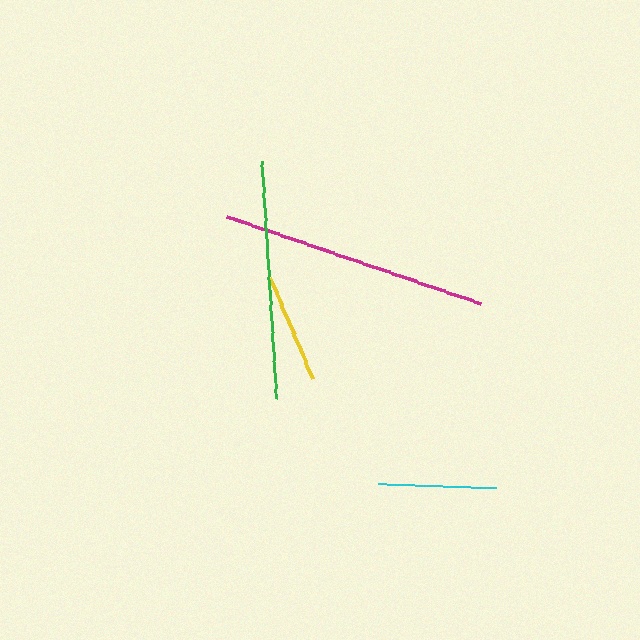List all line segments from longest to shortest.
From longest to shortest: magenta, green, cyan, yellow.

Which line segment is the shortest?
The yellow line is the shortest at approximately 110 pixels.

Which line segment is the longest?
The magenta line is the longest at approximately 268 pixels.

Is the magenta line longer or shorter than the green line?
The magenta line is longer than the green line.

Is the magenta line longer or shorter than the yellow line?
The magenta line is longer than the yellow line.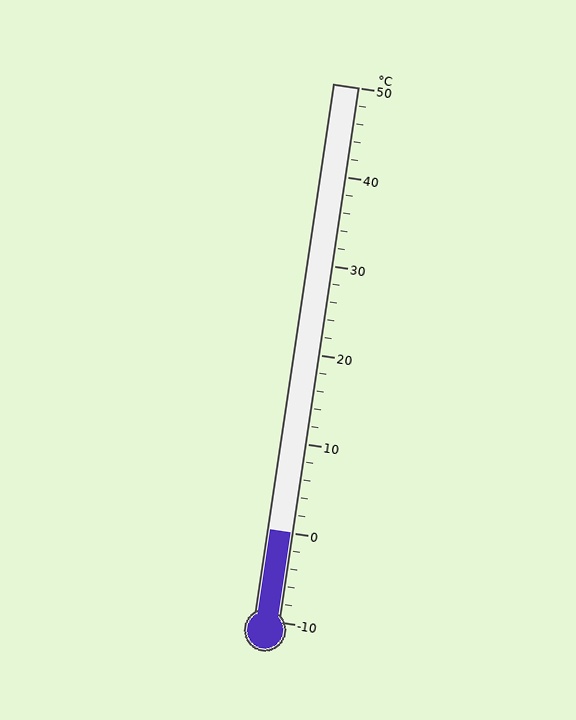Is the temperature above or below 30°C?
The temperature is below 30°C.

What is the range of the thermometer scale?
The thermometer scale ranges from -10°C to 50°C.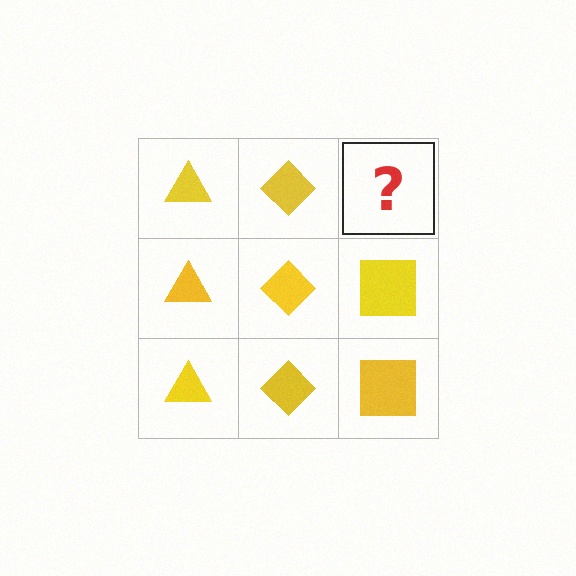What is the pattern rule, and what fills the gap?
The rule is that each column has a consistent shape. The gap should be filled with a yellow square.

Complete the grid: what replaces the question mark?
The question mark should be replaced with a yellow square.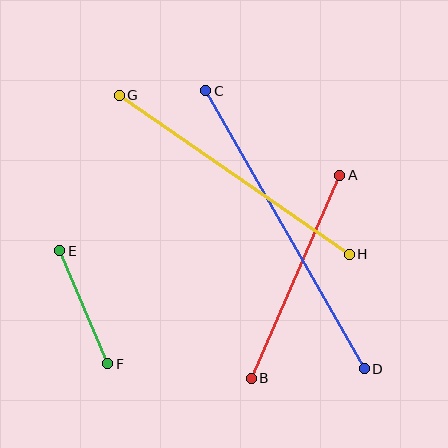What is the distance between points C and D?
The distance is approximately 320 pixels.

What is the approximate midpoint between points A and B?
The midpoint is at approximately (295, 277) pixels.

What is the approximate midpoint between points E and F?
The midpoint is at approximately (84, 307) pixels.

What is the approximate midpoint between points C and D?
The midpoint is at approximately (285, 230) pixels.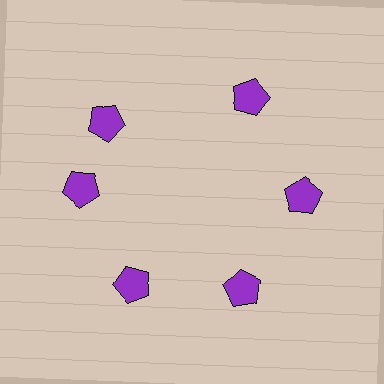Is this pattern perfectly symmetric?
No. The 6 purple pentagons are arranged in a ring, but one element near the 11 o'clock position is rotated out of alignment along the ring, breaking the 6-fold rotational symmetry.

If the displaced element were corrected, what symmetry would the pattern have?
It would have 6-fold rotational symmetry — the pattern would map onto itself every 60 degrees.